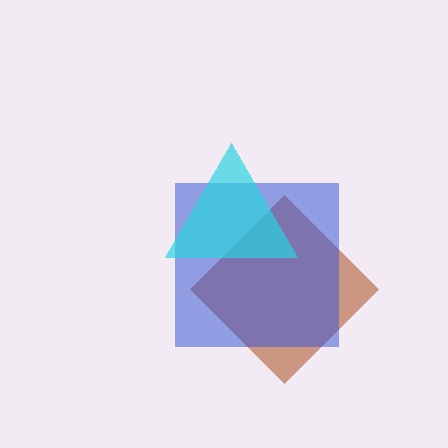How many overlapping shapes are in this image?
There are 3 overlapping shapes in the image.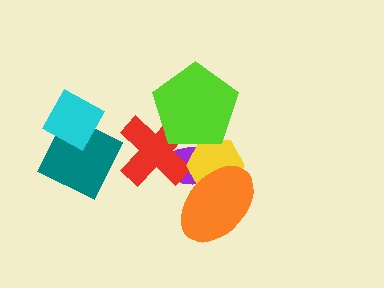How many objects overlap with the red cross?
2 objects overlap with the red cross.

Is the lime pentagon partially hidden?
No, no other shape covers it.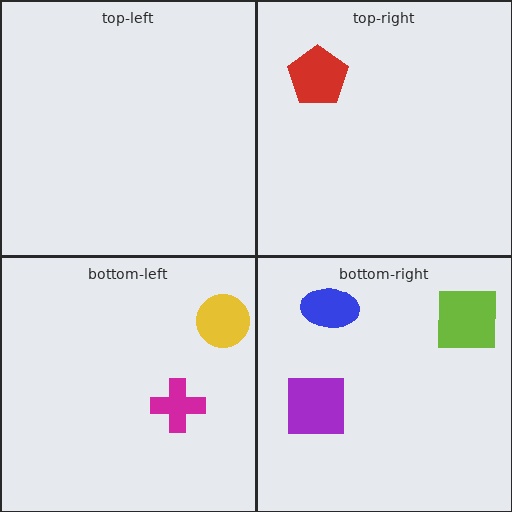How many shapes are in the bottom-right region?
3.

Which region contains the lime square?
The bottom-right region.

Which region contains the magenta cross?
The bottom-left region.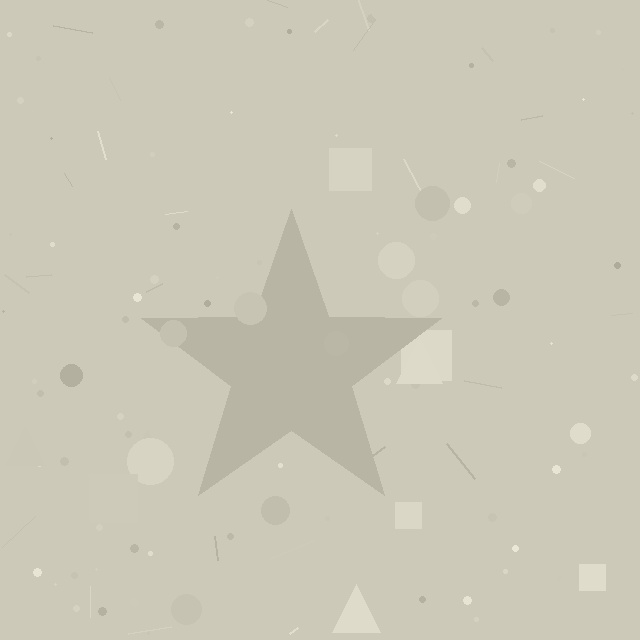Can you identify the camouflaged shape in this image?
The camouflaged shape is a star.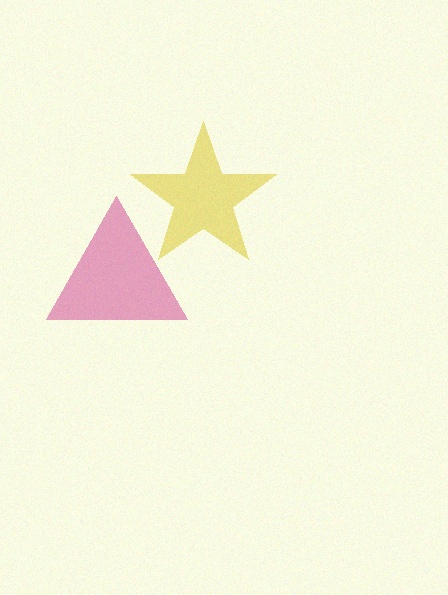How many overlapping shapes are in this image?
There are 2 overlapping shapes in the image.